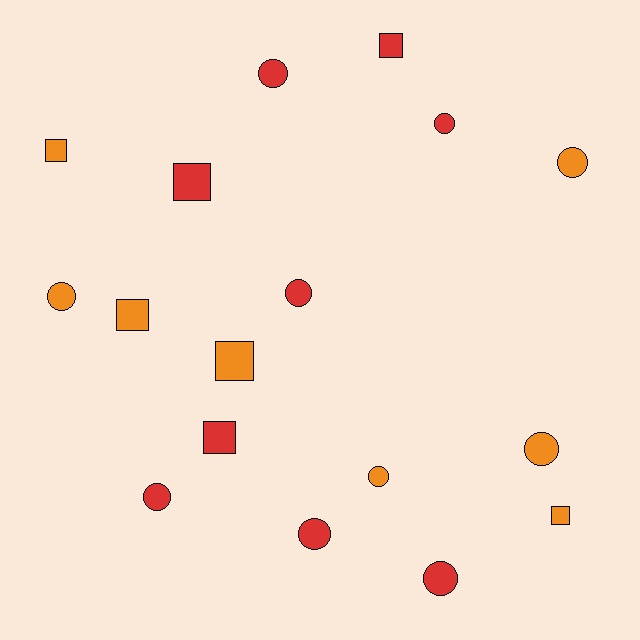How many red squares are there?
There are 3 red squares.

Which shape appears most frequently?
Circle, with 10 objects.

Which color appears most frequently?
Red, with 9 objects.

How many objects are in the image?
There are 17 objects.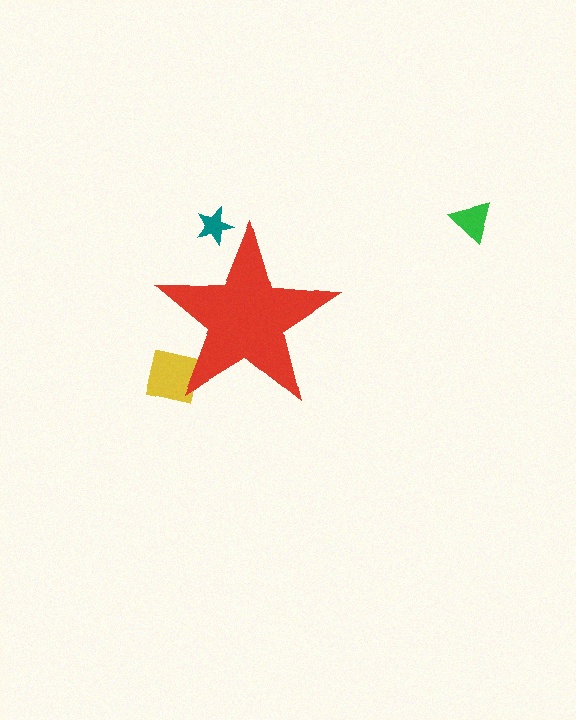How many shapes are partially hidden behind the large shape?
2 shapes are partially hidden.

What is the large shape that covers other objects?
A red star.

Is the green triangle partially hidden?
No, the green triangle is fully visible.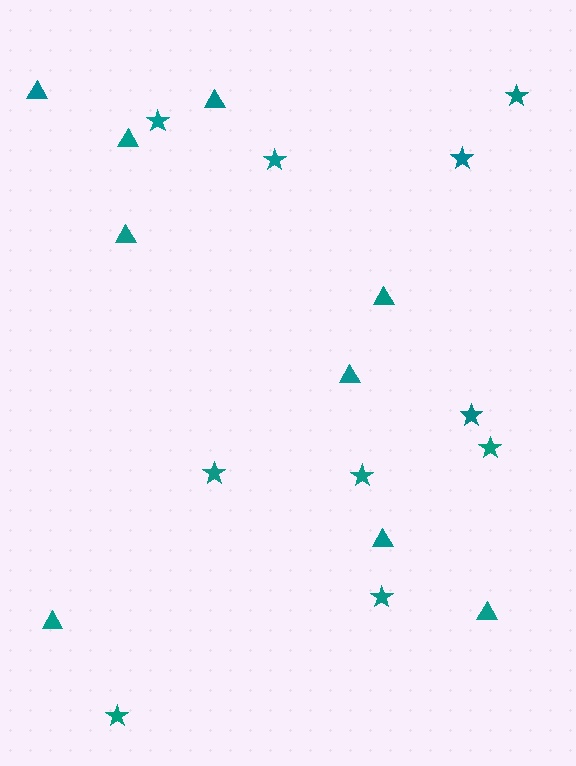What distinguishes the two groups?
There are 2 groups: one group of stars (10) and one group of triangles (9).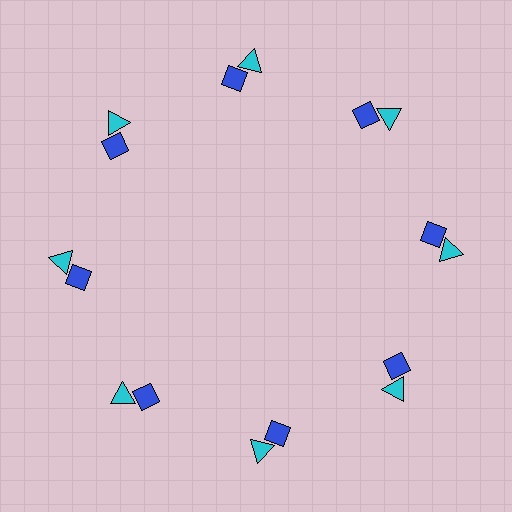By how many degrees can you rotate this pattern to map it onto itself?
The pattern maps onto itself every 45 degrees of rotation.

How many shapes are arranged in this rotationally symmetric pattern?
There are 16 shapes, arranged in 8 groups of 2.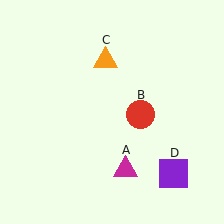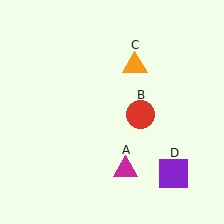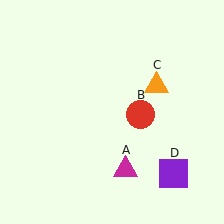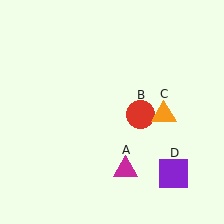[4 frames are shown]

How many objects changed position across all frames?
1 object changed position: orange triangle (object C).